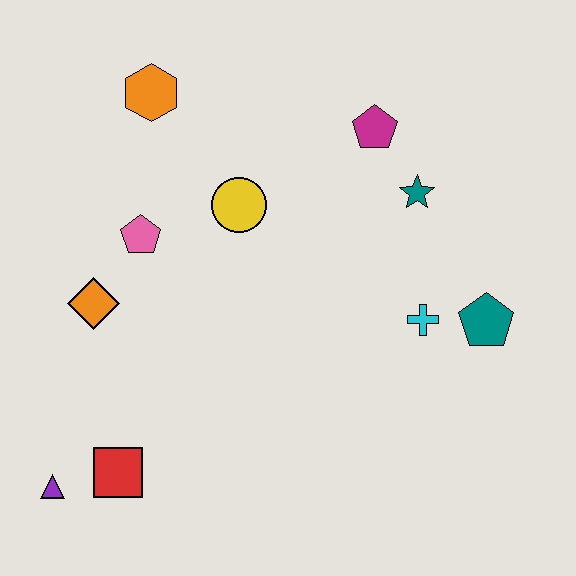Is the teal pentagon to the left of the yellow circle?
No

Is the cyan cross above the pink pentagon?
No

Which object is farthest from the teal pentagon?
The purple triangle is farthest from the teal pentagon.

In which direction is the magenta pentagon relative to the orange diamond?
The magenta pentagon is to the right of the orange diamond.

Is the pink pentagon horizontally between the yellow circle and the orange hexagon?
No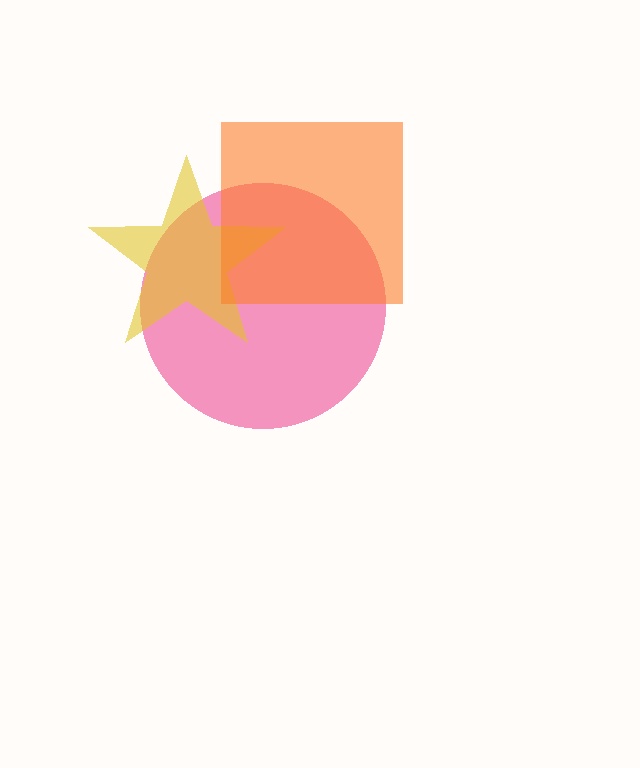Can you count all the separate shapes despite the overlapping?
Yes, there are 3 separate shapes.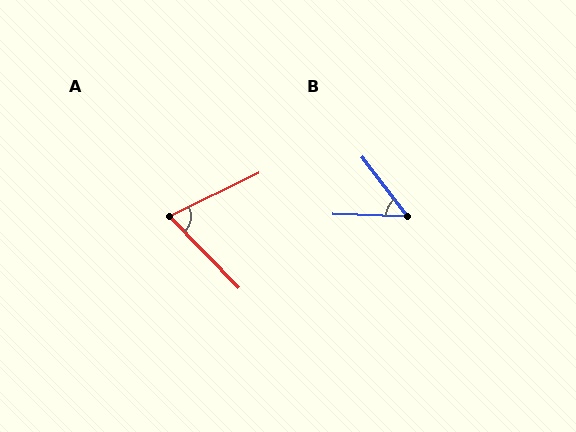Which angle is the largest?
A, at approximately 72 degrees.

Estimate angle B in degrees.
Approximately 51 degrees.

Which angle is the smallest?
B, at approximately 51 degrees.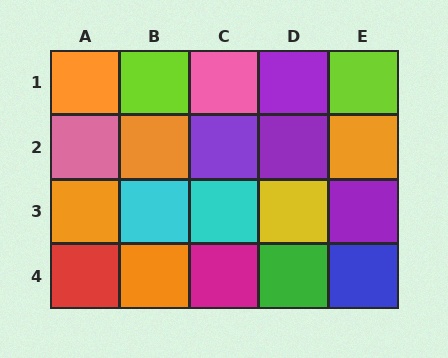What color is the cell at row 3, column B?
Cyan.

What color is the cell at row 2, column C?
Purple.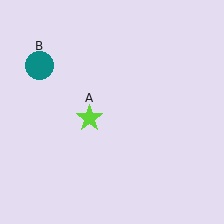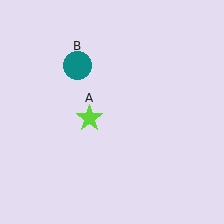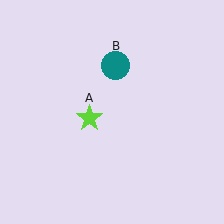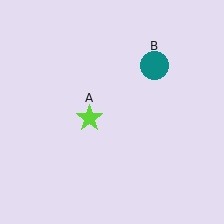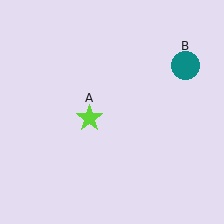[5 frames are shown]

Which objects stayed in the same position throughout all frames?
Lime star (object A) remained stationary.